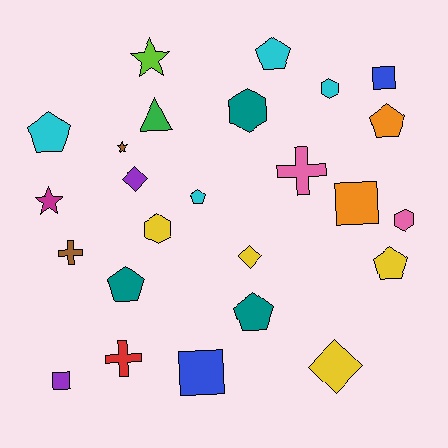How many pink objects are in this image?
There are 2 pink objects.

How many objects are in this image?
There are 25 objects.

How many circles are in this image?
There are no circles.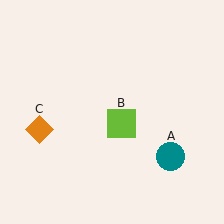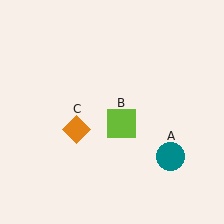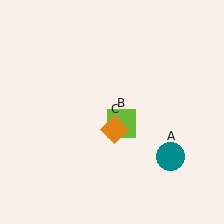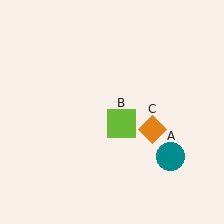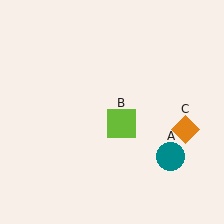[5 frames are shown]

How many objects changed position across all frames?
1 object changed position: orange diamond (object C).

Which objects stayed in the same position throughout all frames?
Teal circle (object A) and lime square (object B) remained stationary.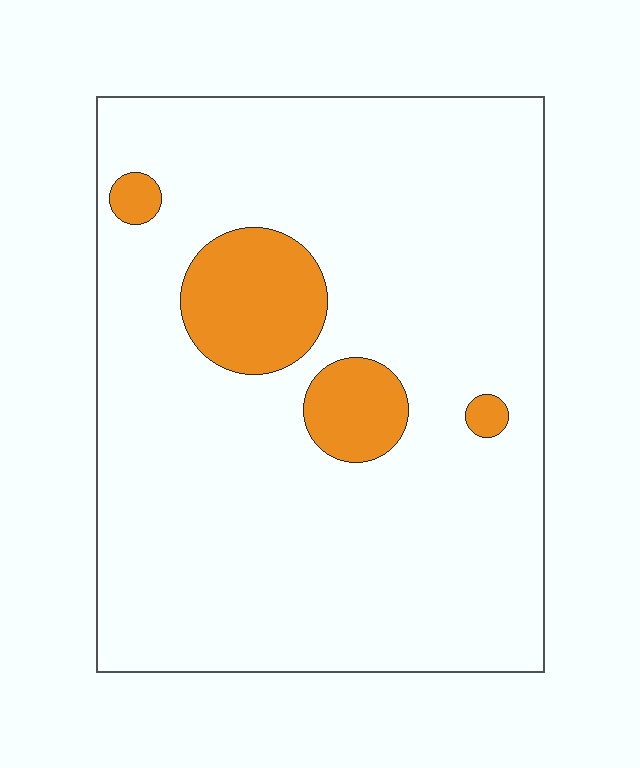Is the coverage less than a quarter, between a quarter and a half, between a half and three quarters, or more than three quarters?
Less than a quarter.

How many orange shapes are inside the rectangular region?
4.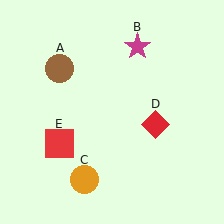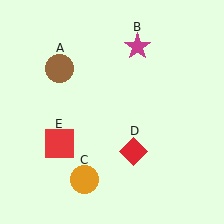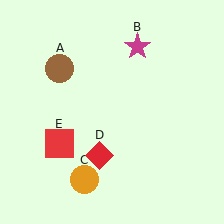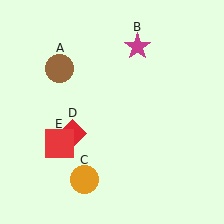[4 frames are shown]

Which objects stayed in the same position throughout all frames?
Brown circle (object A) and magenta star (object B) and orange circle (object C) and red square (object E) remained stationary.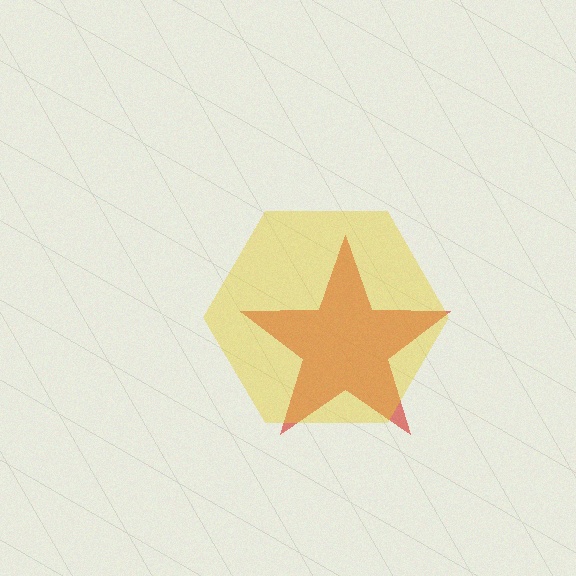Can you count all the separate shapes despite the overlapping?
Yes, there are 2 separate shapes.